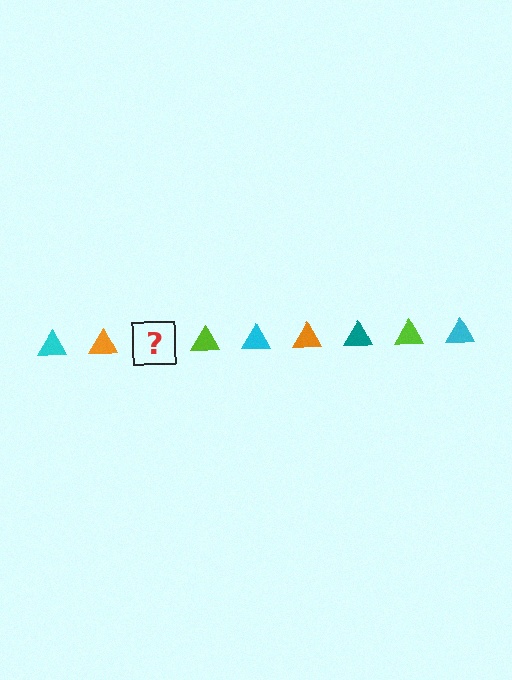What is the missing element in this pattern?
The missing element is a teal triangle.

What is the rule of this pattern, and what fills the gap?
The rule is that the pattern cycles through cyan, orange, teal, lime triangles. The gap should be filled with a teal triangle.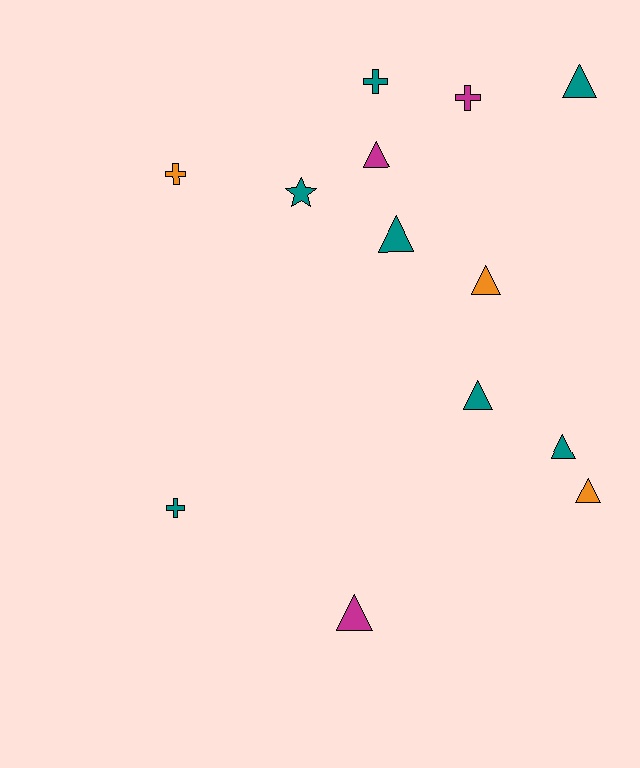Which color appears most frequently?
Teal, with 7 objects.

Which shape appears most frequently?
Triangle, with 8 objects.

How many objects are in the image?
There are 13 objects.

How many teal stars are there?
There is 1 teal star.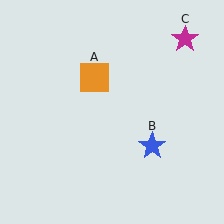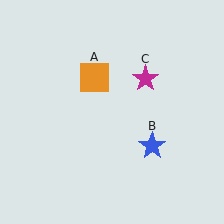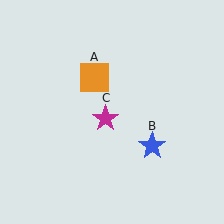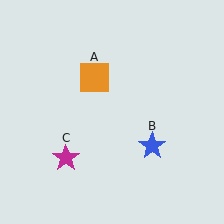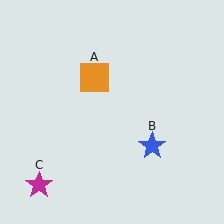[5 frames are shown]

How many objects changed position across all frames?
1 object changed position: magenta star (object C).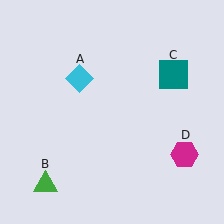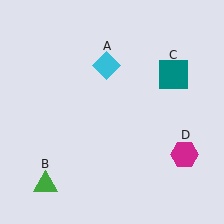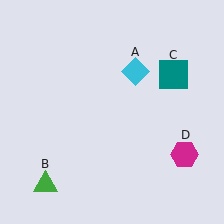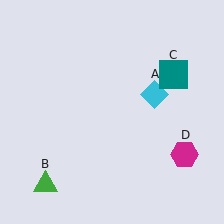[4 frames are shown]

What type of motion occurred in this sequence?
The cyan diamond (object A) rotated clockwise around the center of the scene.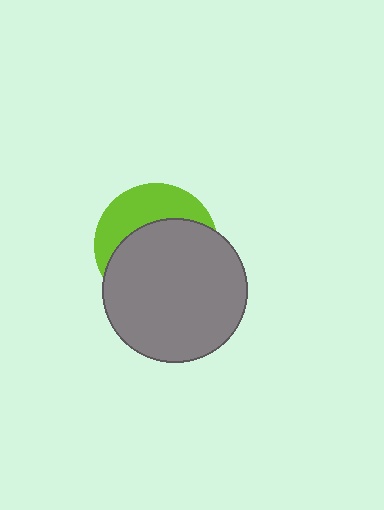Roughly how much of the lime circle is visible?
A small part of it is visible (roughly 36%).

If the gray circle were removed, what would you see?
You would see the complete lime circle.